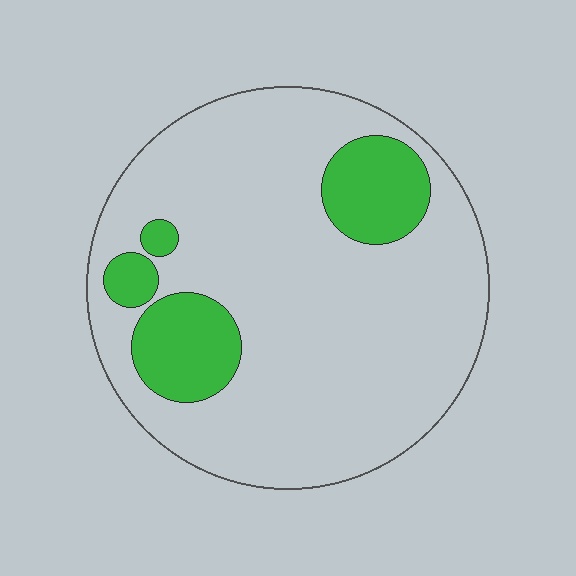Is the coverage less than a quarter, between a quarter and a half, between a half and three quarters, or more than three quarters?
Less than a quarter.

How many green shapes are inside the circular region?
4.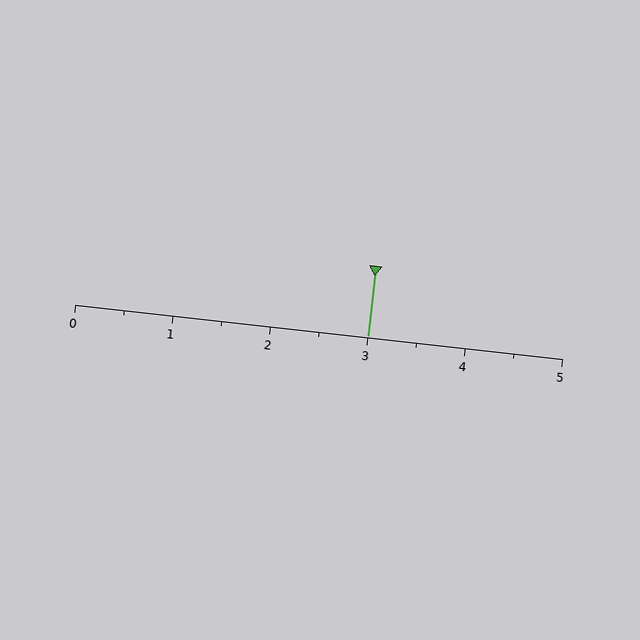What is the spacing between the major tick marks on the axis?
The major ticks are spaced 1 apart.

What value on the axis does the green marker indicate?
The marker indicates approximately 3.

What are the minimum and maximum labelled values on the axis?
The axis runs from 0 to 5.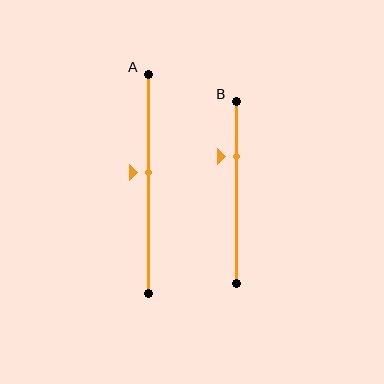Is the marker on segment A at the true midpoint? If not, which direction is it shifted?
No, the marker on segment A is shifted upward by about 5% of the segment length.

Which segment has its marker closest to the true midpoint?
Segment A has its marker closest to the true midpoint.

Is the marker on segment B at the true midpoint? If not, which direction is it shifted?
No, the marker on segment B is shifted upward by about 19% of the segment length.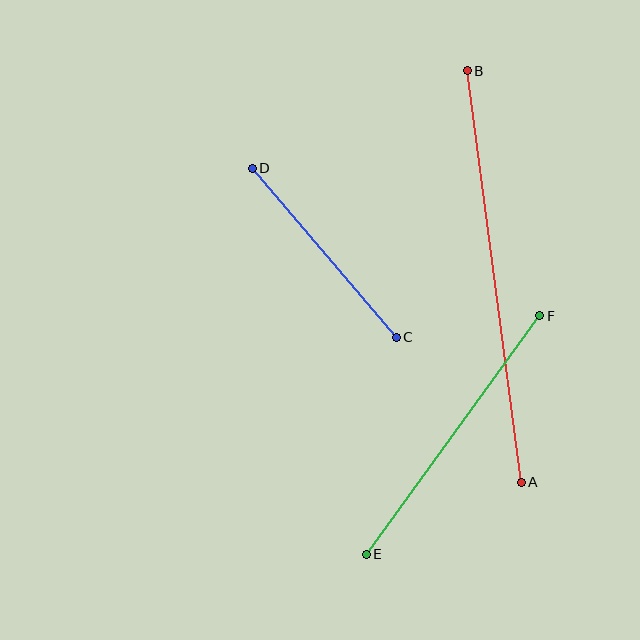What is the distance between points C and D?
The distance is approximately 222 pixels.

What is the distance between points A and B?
The distance is approximately 415 pixels.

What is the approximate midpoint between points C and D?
The midpoint is at approximately (324, 253) pixels.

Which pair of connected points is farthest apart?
Points A and B are farthest apart.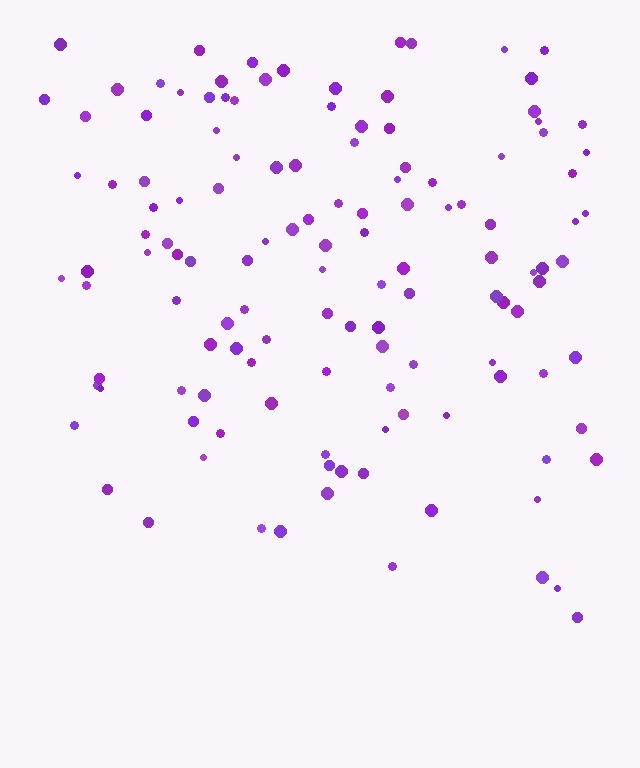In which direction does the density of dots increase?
From bottom to top, with the top side densest.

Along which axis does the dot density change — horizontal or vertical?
Vertical.